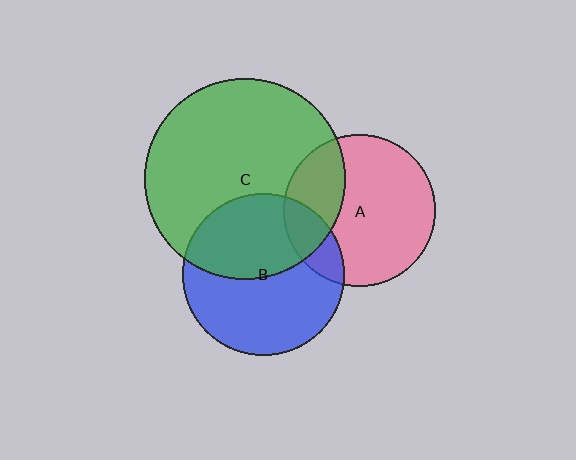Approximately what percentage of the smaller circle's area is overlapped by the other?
Approximately 30%.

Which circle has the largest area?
Circle C (green).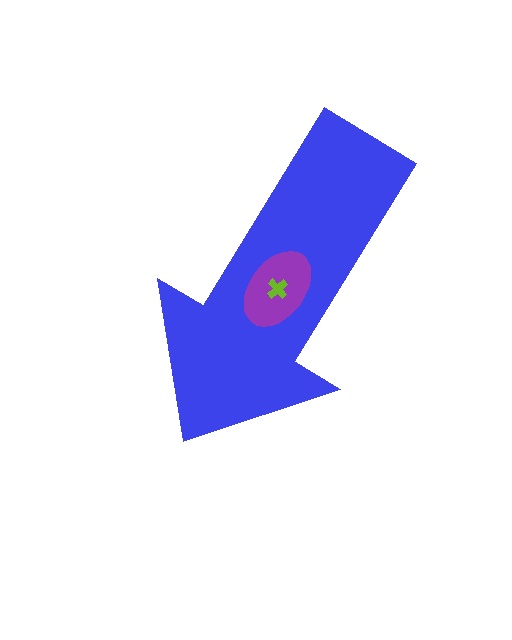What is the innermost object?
The lime cross.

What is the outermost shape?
The blue arrow.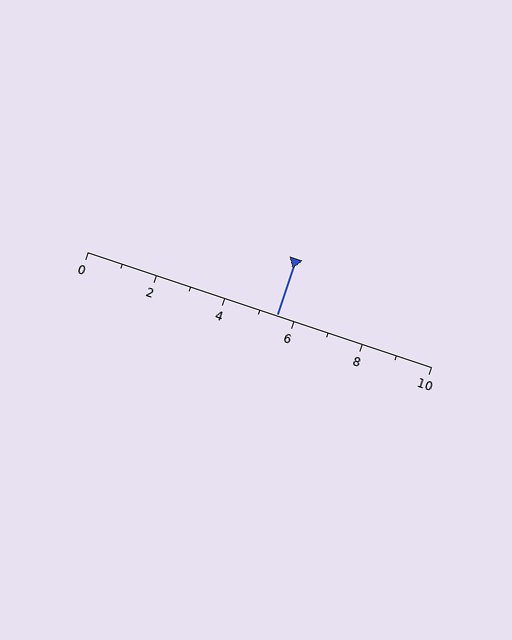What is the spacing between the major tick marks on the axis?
The major ticks are spaced 2 apart.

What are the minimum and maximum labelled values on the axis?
The axis runs from 0 to 10.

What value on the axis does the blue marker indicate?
The marker indicates approximately 5.5.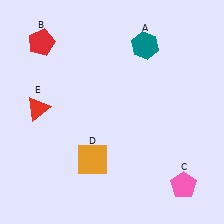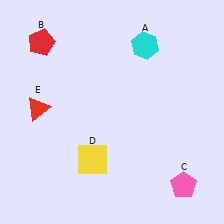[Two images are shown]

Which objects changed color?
A changed from teal to cyan. D changed from orange to yellow.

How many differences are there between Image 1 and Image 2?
There are 2 differences between the two images.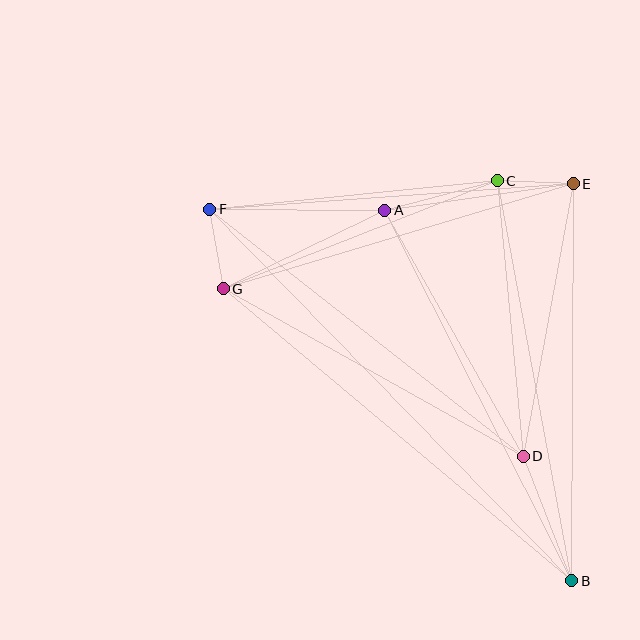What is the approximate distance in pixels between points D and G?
The distance between D and G is approximately 344 pixels.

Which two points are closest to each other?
Points C and E are closest to each other.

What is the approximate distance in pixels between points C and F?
The distance between C and F is approximately 289 pixels.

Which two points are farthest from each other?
Points B and F are farthest from each other.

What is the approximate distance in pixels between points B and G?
The distance between B and G is approximately 455 pixels.